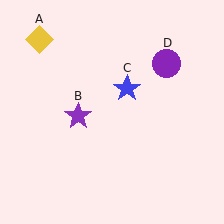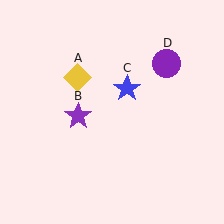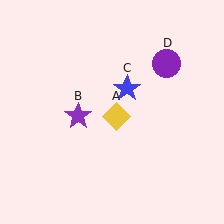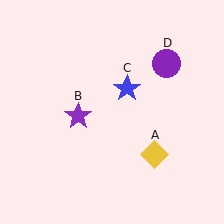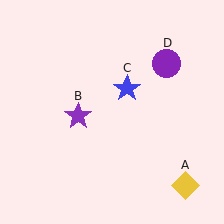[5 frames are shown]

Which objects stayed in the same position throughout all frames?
Purple star (object B) and blue star (object C) and purple circle (object D) remained stationary.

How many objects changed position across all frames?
1 object changed position: yellow diamond (object A).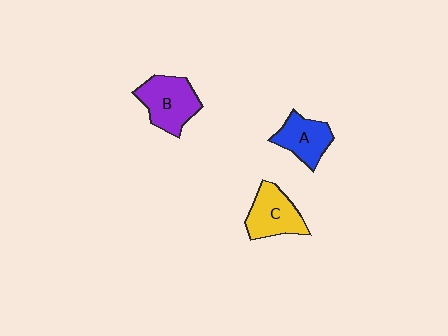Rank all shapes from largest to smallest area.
From largest to smallest: B (purple), C (yellow), A (blue).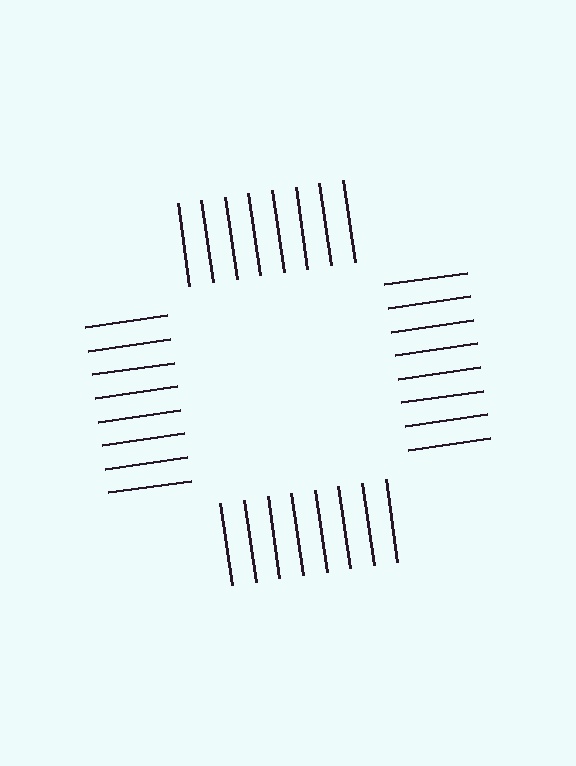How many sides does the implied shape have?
4 sides — the line-ends trace a square.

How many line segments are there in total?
32 — 8 along each of the 4 edges.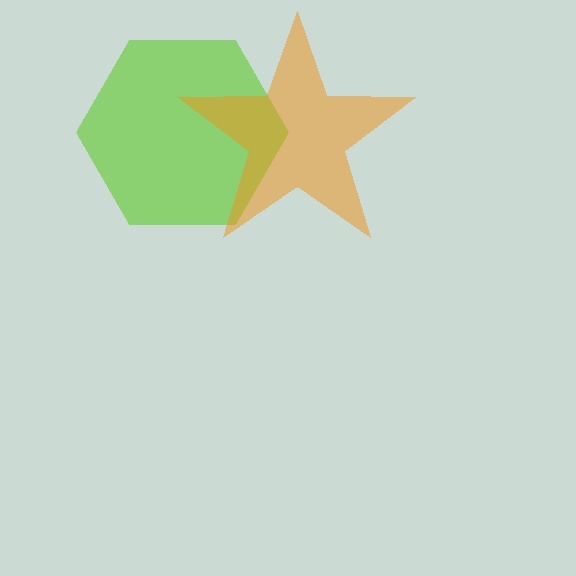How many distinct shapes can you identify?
There are 2 distinct shapes: a lime hexagon, an orange star.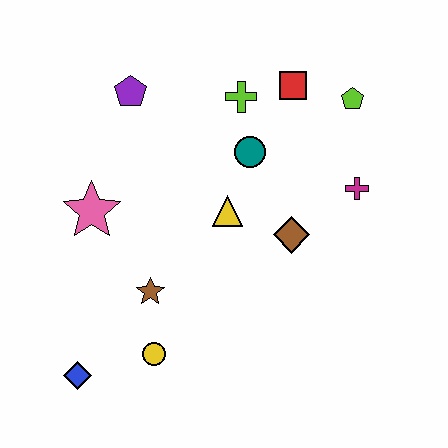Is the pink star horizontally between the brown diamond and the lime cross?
No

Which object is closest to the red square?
The lime cross is closest to the red square.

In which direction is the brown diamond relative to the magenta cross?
The brown diamond is to the left of the magenta cross.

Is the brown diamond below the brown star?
No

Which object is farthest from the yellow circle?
The lime pentagon is farthest from the yellow circle.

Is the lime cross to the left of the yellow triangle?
No